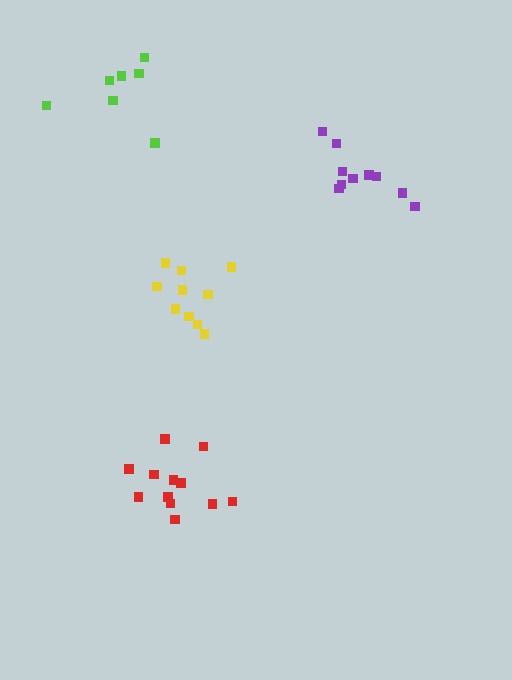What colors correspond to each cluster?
The clusters are colored: red, lime, yellow, purple.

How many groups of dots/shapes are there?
There are 4 groups.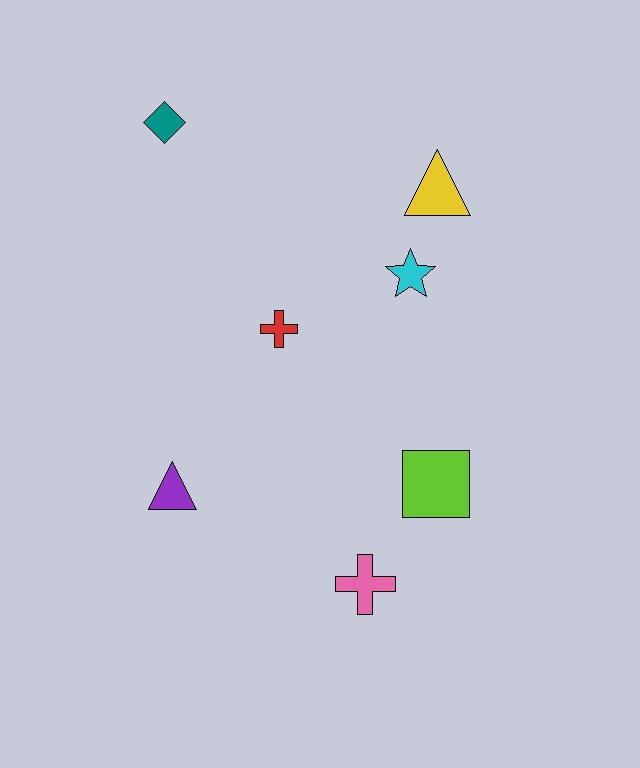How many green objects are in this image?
There are no green objects.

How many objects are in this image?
There are 7 objects.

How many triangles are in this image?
There are 2 triangles.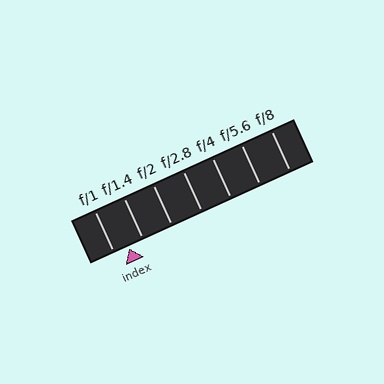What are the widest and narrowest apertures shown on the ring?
The widest aperture shown is f/1 and the narrowest is f/8.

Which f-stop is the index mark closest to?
The index mark is closest to f/1.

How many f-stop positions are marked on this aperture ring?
There are 7 f-stop positions marked.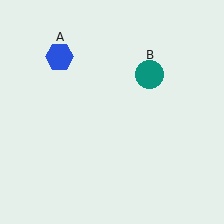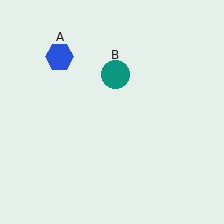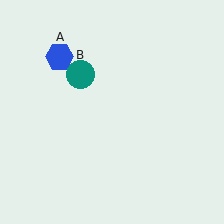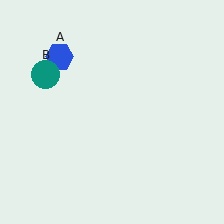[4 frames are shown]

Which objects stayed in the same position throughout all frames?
Blue hexagon (object A) remained stationary.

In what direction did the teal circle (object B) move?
The teal circle (object B) moved left.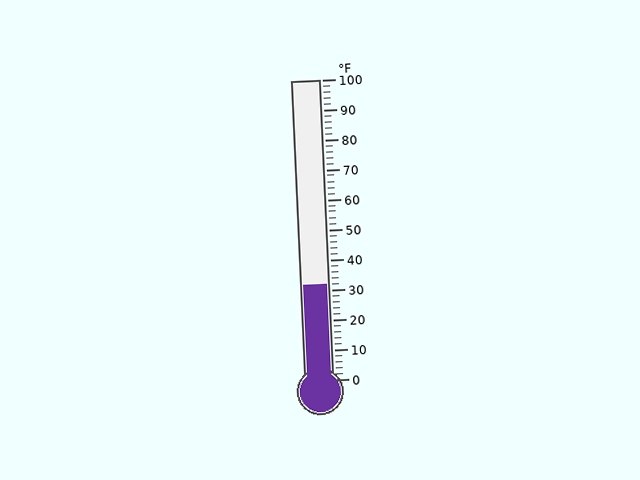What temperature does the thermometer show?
The thermometer shows approximately 32°F.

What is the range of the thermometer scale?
The thermometer scale ranges from 0°F to 100°F.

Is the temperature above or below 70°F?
The temperature is below 70°F.